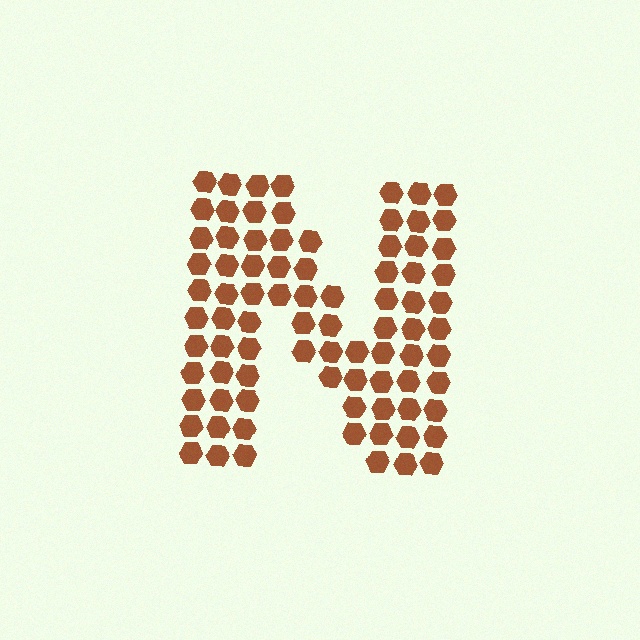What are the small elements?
The small elements are hexagons.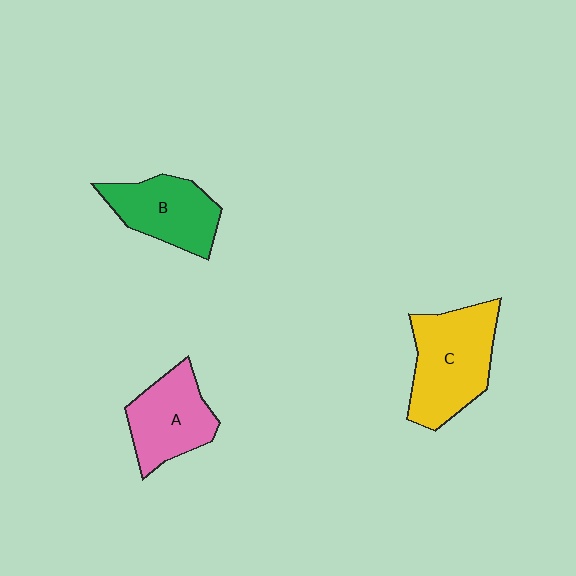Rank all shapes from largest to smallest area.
From largest to smallest: C (yellow), B (green), A (pink).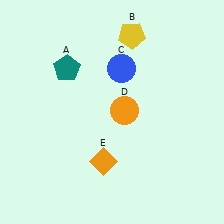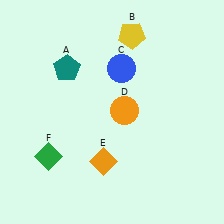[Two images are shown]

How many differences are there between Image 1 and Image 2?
There is 1 difference between the two images.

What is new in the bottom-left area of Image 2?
A green diamond (F) was added in the bottom-left area of Image 2.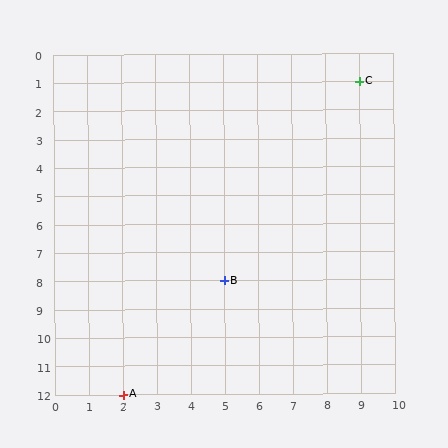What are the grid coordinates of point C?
Point C is at grid coordinates (9, 1).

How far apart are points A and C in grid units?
Points A and C are 7 columns and 11 rows apart (about 13.0 grid units diagonally).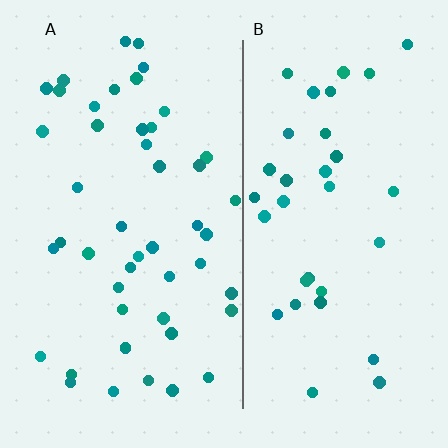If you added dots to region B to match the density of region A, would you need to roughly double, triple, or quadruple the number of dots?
Approximately double.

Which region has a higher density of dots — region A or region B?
A (the left).